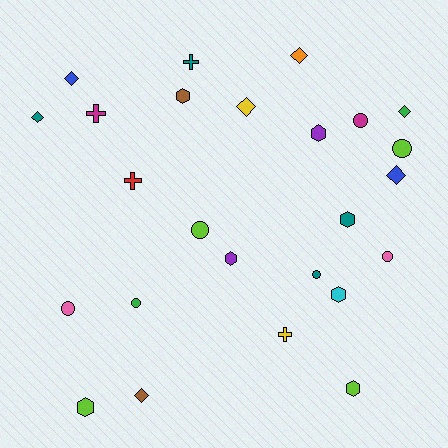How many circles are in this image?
There are 7 circles.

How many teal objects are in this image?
There are 4 teal objects.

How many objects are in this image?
There are 25 objects.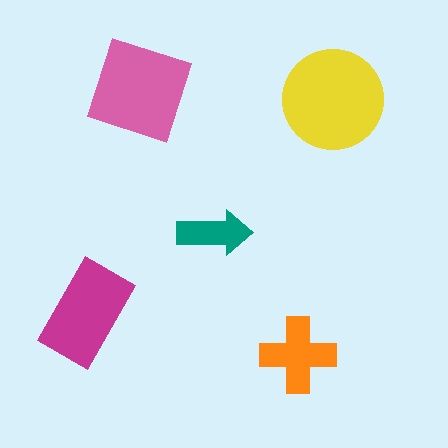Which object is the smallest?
The teal arrow.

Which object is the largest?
The yellow circle.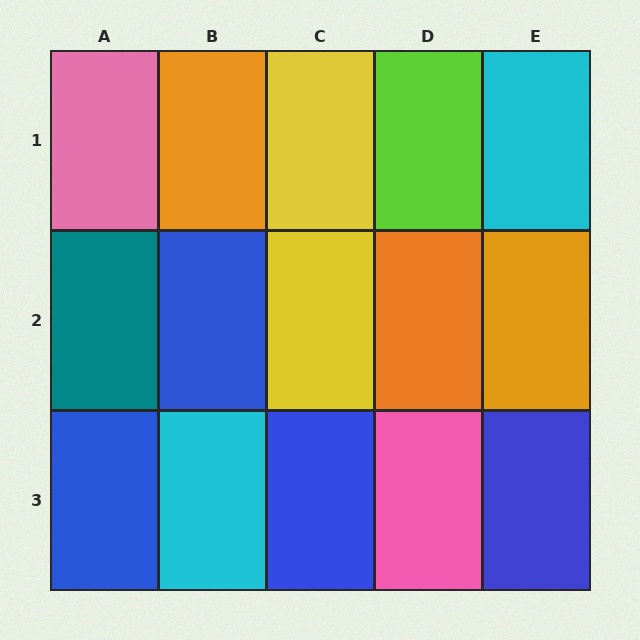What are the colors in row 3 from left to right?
Blue, cyan, blue, pink, blue.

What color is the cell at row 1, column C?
Yellow.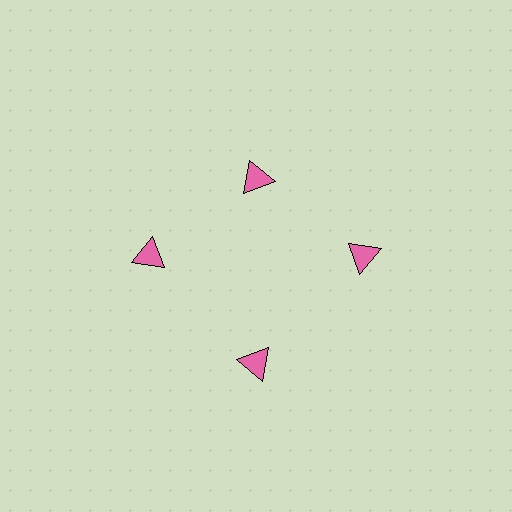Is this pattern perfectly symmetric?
No. The 4 pink triangles are arranged in a ring, but one element near the 12 o'clock position is pulled inward toward the center, breaking the 4-fold rotational symmetry.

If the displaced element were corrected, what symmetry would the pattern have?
It would have 4-fold rotational symmetry — the pattern would map onto itself every 90 degrees.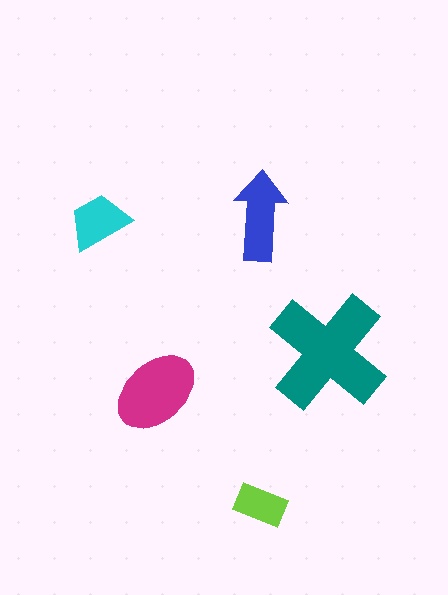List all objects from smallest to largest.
The lime rectangle, the cyan trapezoid, the blue arrow, the magenta ellipse, the teal cross.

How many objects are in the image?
There are 5 objects in the image.